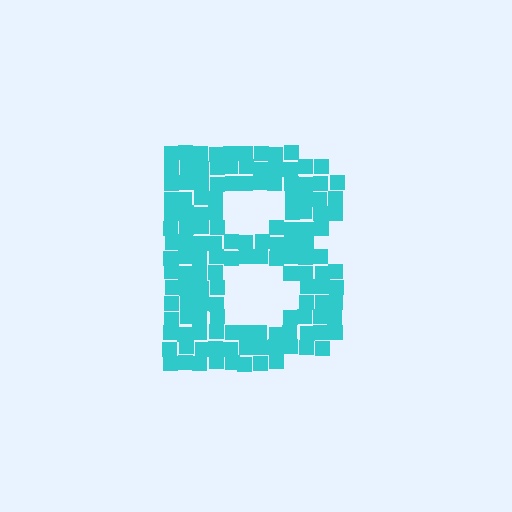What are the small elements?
The small elements are squares.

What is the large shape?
The large shape is the letter B.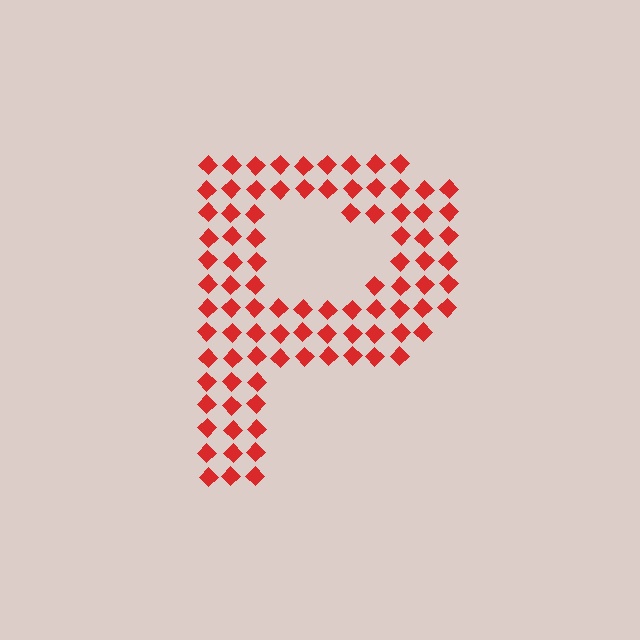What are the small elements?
The small elements are diamonds.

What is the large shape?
The large shape is the letter P.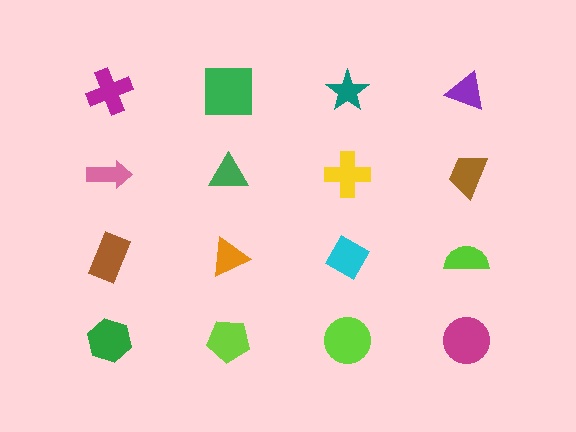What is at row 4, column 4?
A magenta circle.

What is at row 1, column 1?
A magenta cross.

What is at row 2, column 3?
A yellow cross.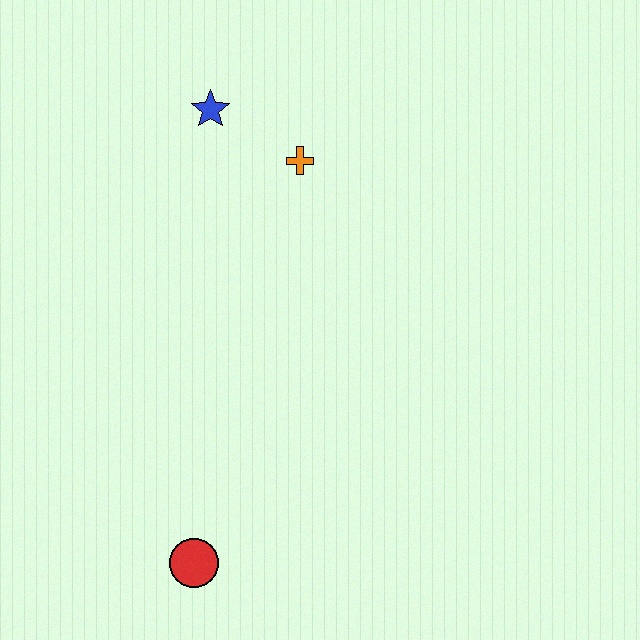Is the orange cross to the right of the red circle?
Yes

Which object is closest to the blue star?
The orange cross is closest to the blue star.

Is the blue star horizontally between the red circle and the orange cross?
Yes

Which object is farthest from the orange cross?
The red circle is farthest from the orange cross.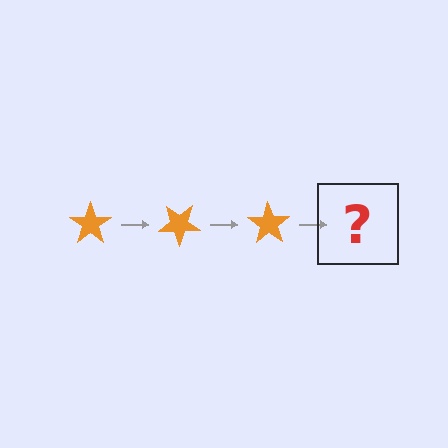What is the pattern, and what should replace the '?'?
The pattern is that the star rotates 35 degrees each step. The '?' should be an orange star rotated 105 degrees.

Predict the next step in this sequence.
The next step is an orange star rotated 105 degrees.